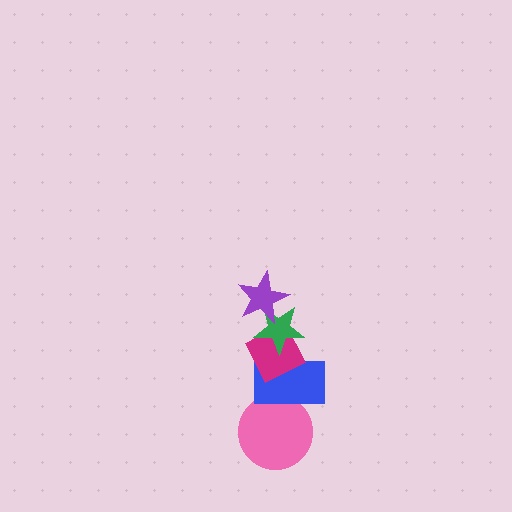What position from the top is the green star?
The green star is 2nd from the top.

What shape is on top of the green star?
The purple star is on top of the green star.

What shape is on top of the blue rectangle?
The magenta diamond is on top of the blue rectangle.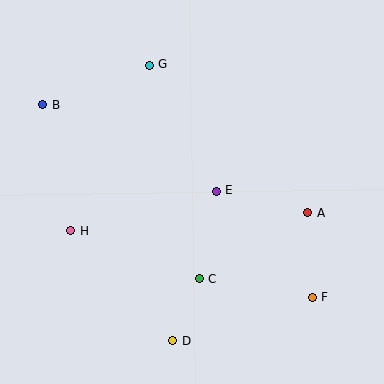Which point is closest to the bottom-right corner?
Point F is closest to the bottom-right corner.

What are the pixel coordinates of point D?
Point D is at (173, 341).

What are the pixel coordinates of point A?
Point A is at (308, 213).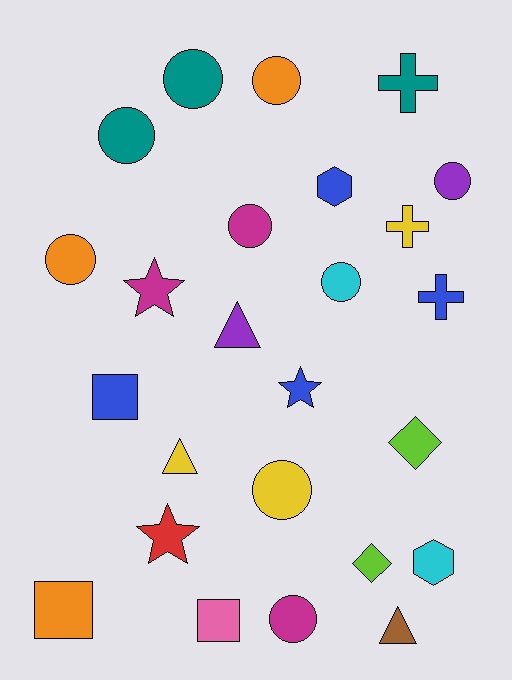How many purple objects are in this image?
There are 2 purple objects.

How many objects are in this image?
There are 25 objects.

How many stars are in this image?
There are 3 stars.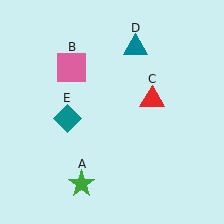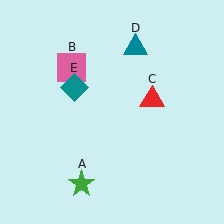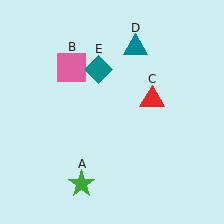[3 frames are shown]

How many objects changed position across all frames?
1 object changed position: teal diamond (object E).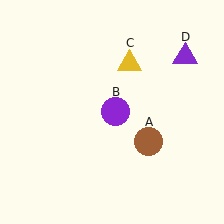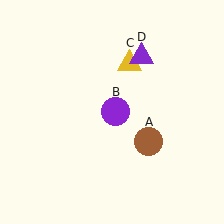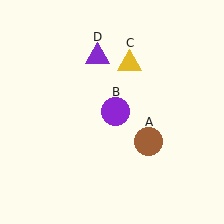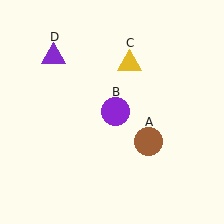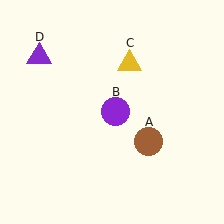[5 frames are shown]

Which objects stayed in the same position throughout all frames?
Brown circle (object A) and purple circle (object B) and yellow triangle (object C) remained stationary.